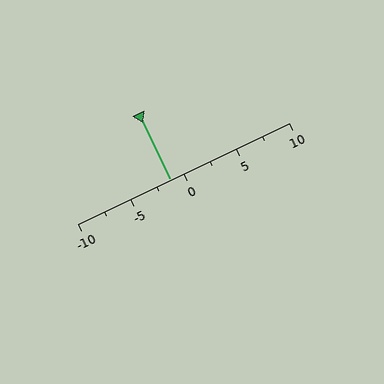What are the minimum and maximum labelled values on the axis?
The axis runs from -10 to 10.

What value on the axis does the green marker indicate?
The marker indicates approximately -1.2.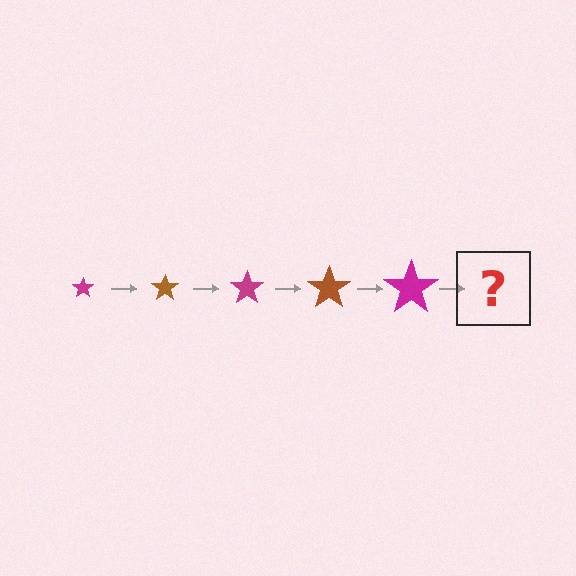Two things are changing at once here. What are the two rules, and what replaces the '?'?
The two rules are that the star grows larger each step and the color cycles through magenta and brown. The '?' should be a brown star, larger than the previous one.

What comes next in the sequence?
The next element should be a brown star, larger than the previous one.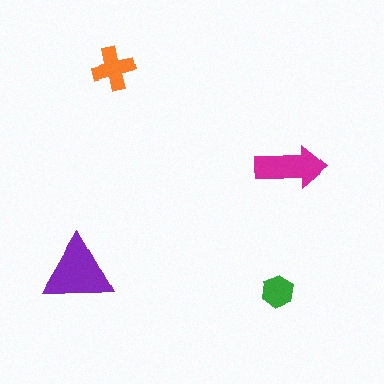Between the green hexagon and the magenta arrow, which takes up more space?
The magenta arrow.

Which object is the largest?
The purple triangle.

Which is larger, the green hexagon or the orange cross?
The orange cross.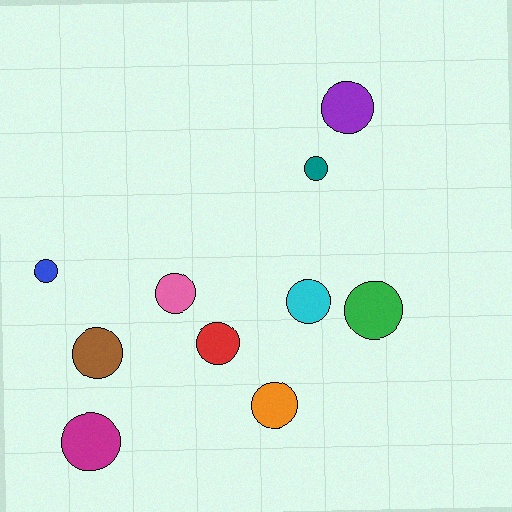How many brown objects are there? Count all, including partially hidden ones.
There is 1 brown object.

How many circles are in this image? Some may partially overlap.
There are 10 circles.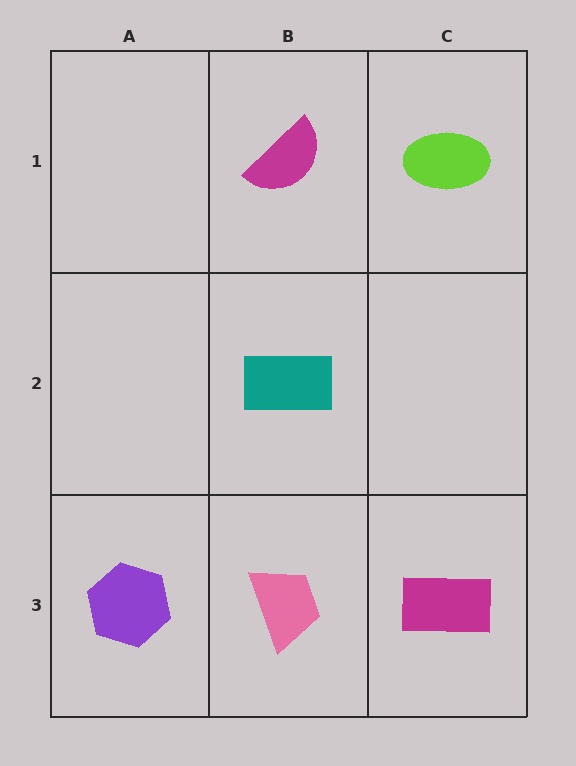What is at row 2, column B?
A teal rectangle.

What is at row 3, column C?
A magenta rectangle.